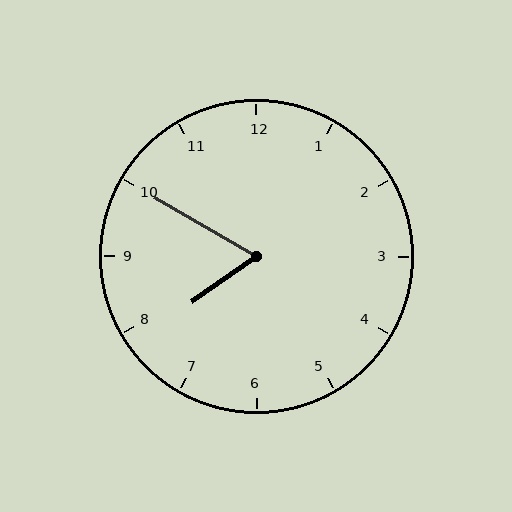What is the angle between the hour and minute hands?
Approximately 65 degrees.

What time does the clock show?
7:50.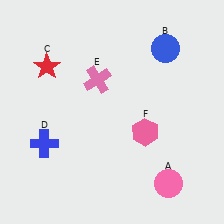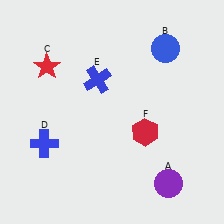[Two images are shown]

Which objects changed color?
A changed from pink to purple. E changed from pink to blue. F changed from pink to red.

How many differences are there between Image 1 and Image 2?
There are 3 differences between the two images.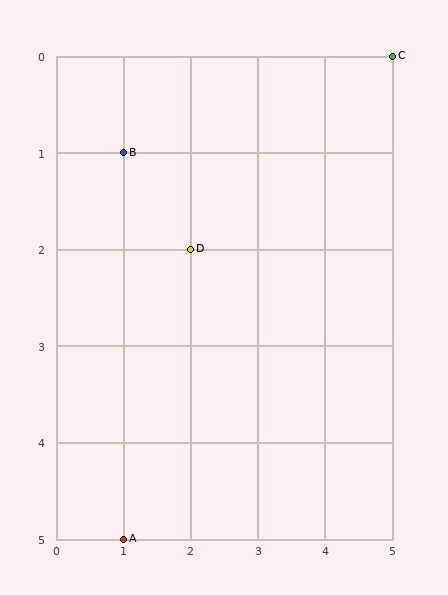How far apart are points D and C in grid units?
Points D and C are 3 columns and 2 rows apart (about 3.6 grid units diagonally).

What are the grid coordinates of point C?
Point C is at grid coordinates (5, 0).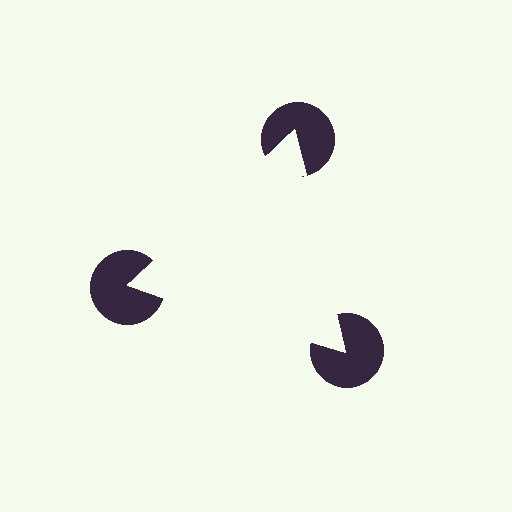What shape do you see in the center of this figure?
An illusory triangle — its edges are inferred from the aligned wedge cuts in the pac-man discs, not physically drawn.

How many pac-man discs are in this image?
There are 3 — one at each vertex of the illusory triangle.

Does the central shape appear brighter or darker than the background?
It typically appears slightly brighter than the background, even though no actual brightness change is drawn.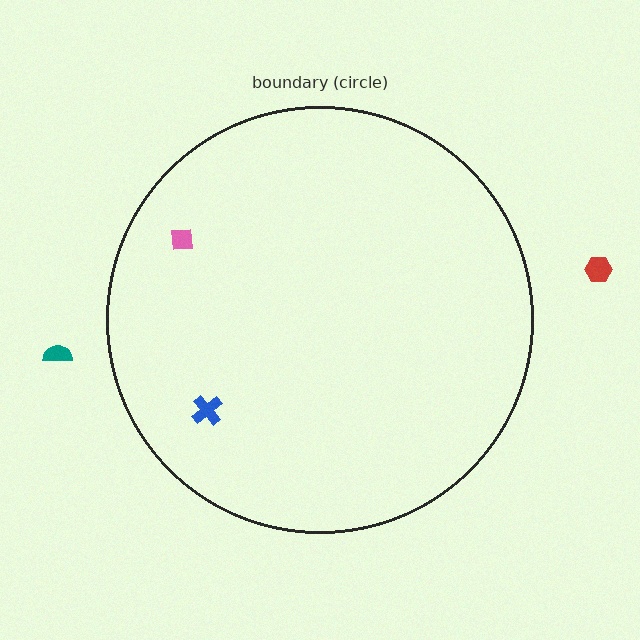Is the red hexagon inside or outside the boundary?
Outside.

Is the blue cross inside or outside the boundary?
Inside.